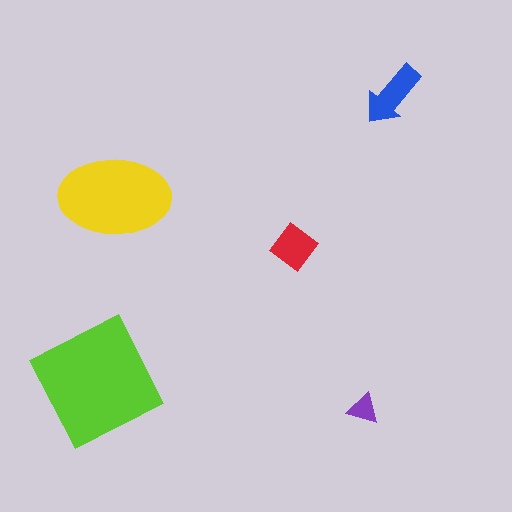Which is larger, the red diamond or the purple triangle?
The red diamond.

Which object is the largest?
The lime square.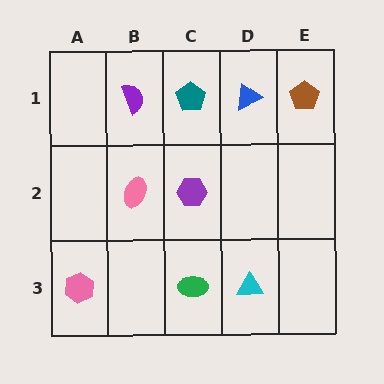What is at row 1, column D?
A blue triangle.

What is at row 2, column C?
A purple hexagon.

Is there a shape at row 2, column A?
No, that cell is empty.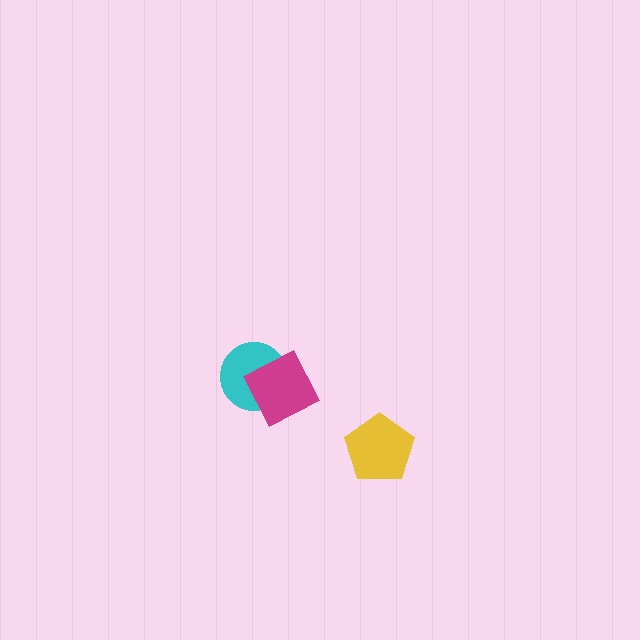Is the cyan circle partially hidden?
Yes, it is partially covered by another shape.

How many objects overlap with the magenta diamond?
1 object overlaps with the magenta diamond.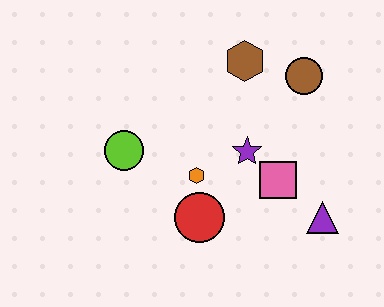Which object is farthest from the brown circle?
The lime circle is farthest from the brown circle.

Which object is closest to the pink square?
The purple star is closest to the pink square.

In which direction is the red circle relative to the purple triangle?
The red circle is to the left of the purple triangle.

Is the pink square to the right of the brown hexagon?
Yes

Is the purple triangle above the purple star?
No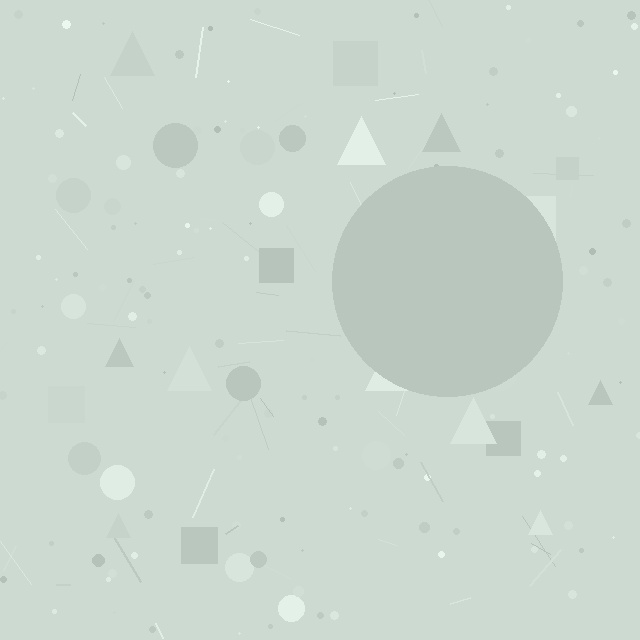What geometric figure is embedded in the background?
A circle is embedded in the background.